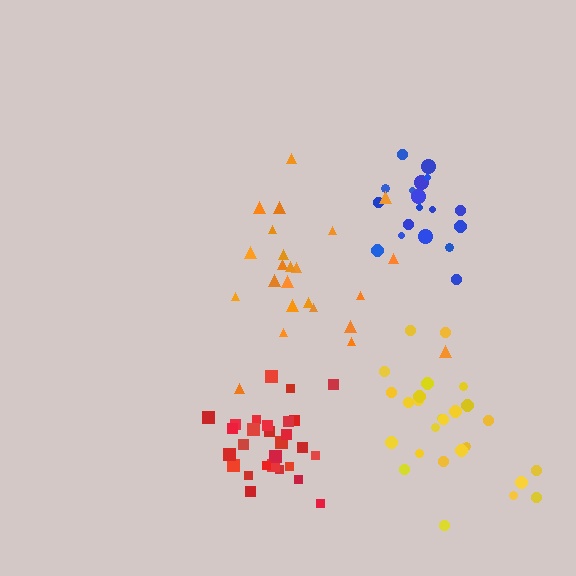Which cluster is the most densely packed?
Red.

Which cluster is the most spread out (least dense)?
Orange.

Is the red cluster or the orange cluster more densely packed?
Red.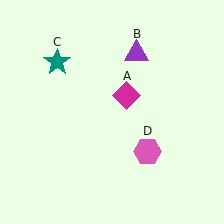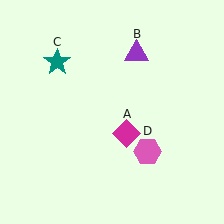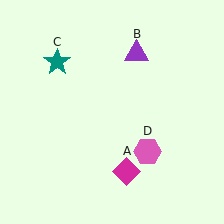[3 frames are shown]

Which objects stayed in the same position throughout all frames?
Purple triangle (object B) and teal star (object C) and pink hexagon (object D) remained stationary.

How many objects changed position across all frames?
1 object changed position: magenta diamond (object A).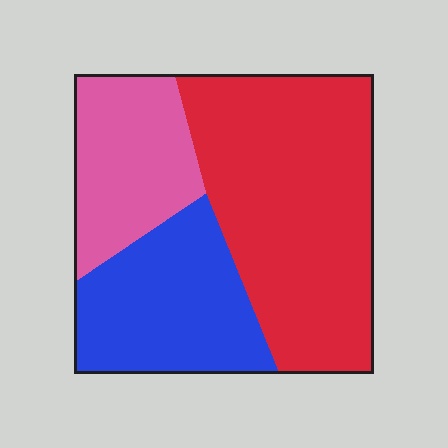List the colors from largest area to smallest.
From largest to smallest: red, blue, pink.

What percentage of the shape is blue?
Blue covers roughly 25% of the shape.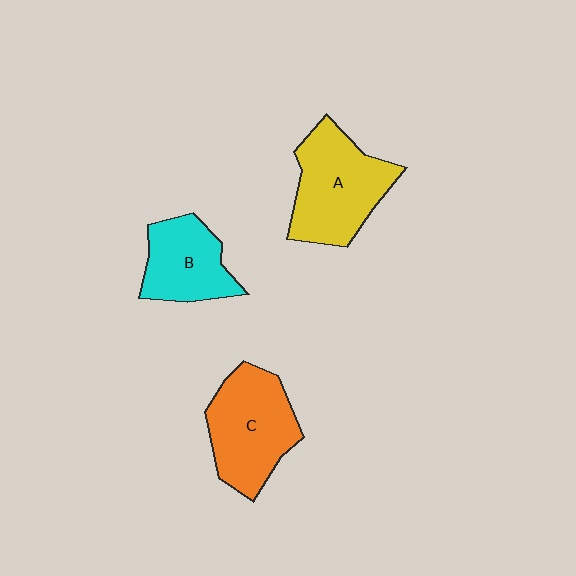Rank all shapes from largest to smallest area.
From largest to smallest: A (yellow), C (orange), B (cyan).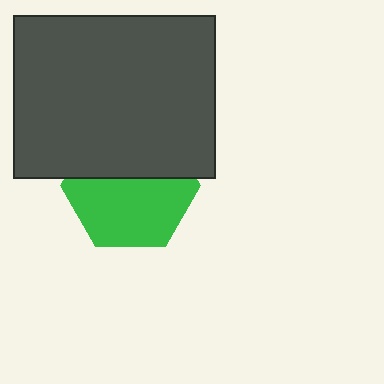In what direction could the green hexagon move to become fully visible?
The green hexagon could move down. That would shift it out from behind the dark gray rectangle entirely.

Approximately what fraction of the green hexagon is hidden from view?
Roughly 43% of the green hexagon is hidden behind the dark gray rectangle.